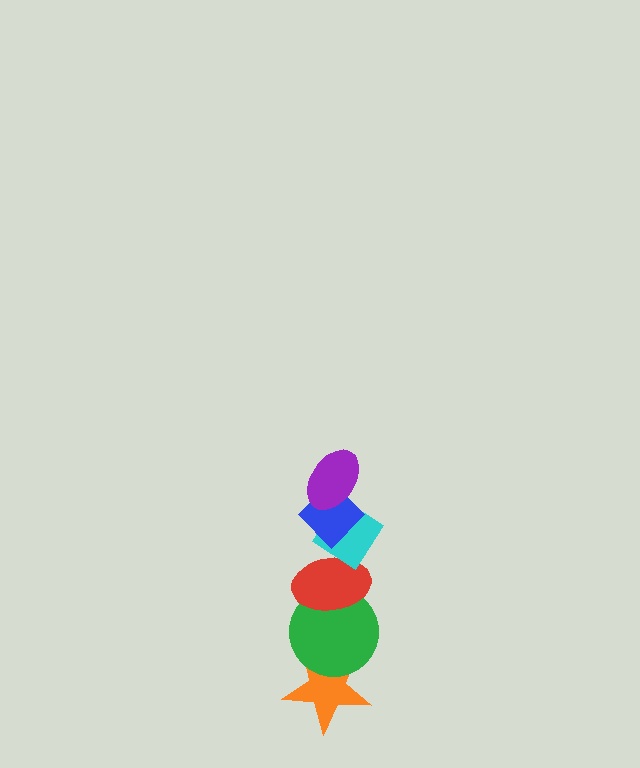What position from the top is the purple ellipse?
The purple ellipse is 1st from the top.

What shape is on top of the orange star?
The green circle is on top of the orange star.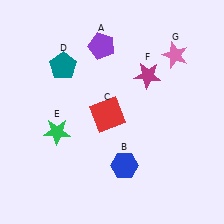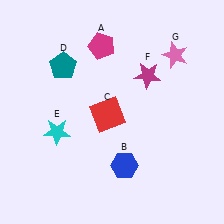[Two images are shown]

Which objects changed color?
A changed from purple to magenta. E changed from green to cyan.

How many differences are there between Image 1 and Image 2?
There are 2 differences between the two images.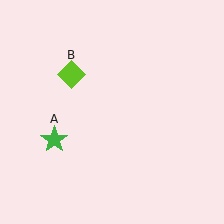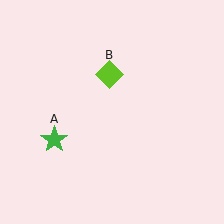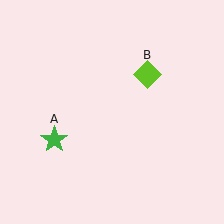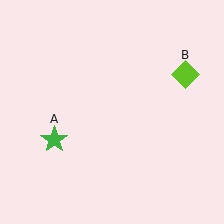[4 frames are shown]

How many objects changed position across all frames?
1 object changed position: lime diamond (object B).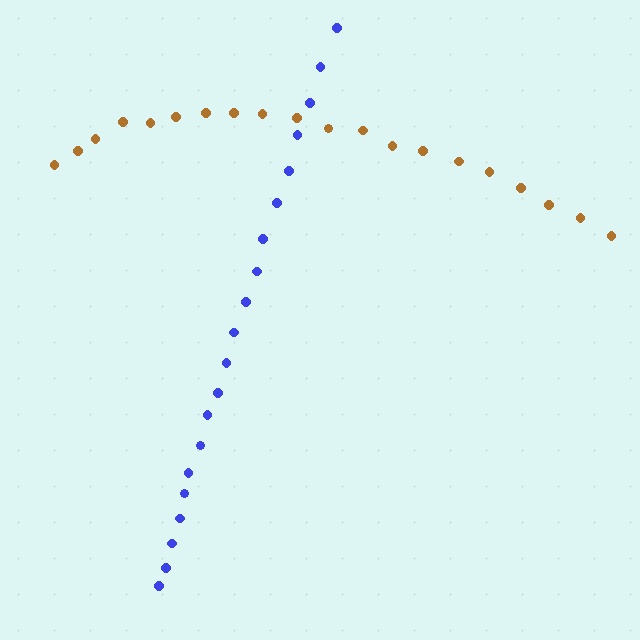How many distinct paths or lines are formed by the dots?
There are 2 distinct paths.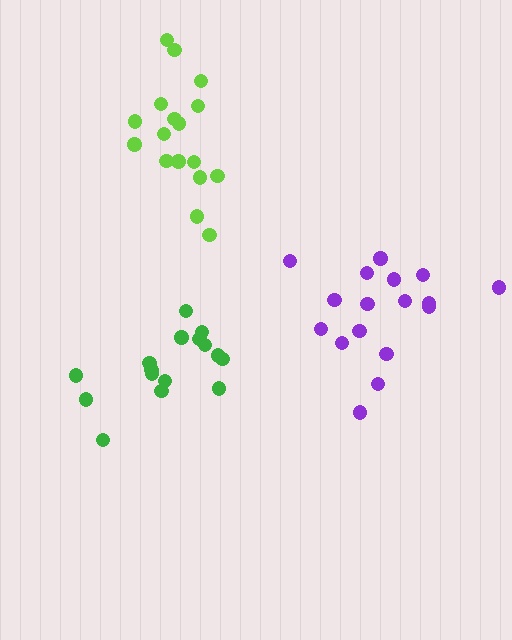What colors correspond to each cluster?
The clusters are colored: purple, green, lime.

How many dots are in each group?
Group 1: 17 dots, Group 2: 16 dots, Group 3: 17 dots (50 total).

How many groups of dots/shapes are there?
There are 3 groups.